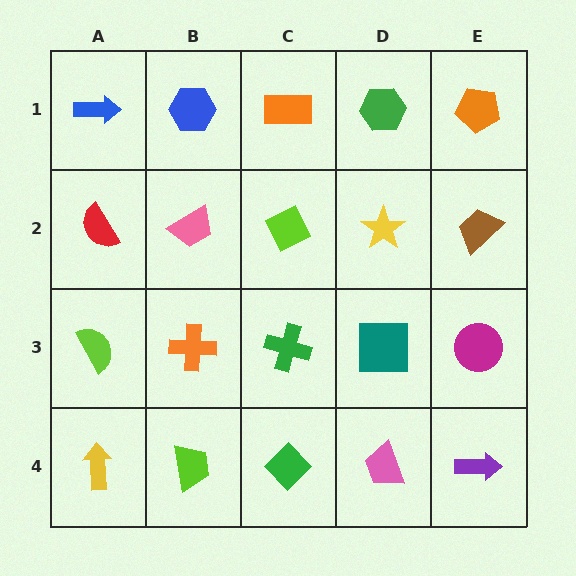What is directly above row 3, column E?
A brown trapezoid.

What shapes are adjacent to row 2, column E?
An orange pentagon (row 1, column E), a magenta circle (row 3, column E), a yellow star (row 2, column D).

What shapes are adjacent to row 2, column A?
A blue arrow (row 1, column A), a lime semicircle (row 3, column A), a pink trapezoid (row 2, column B).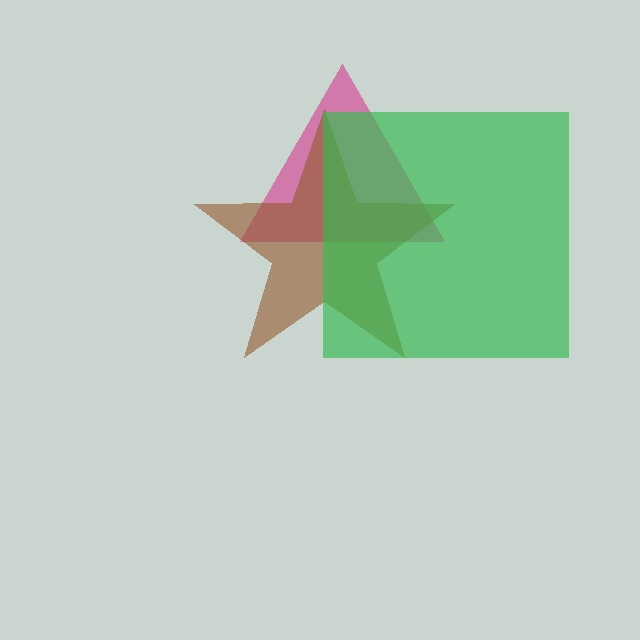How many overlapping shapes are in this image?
There are 3 overlapping shapes in the image.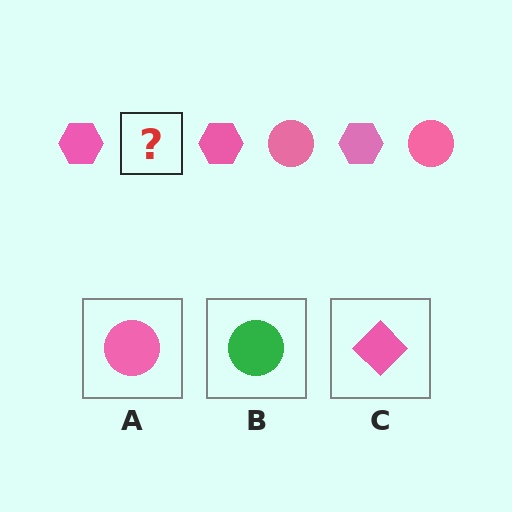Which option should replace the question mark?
Option A.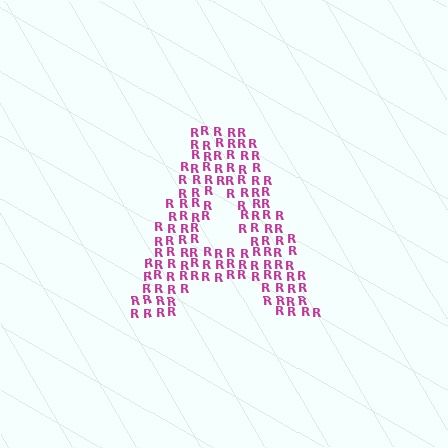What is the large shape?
The large shape is the letter A.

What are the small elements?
The small elements are letter R's.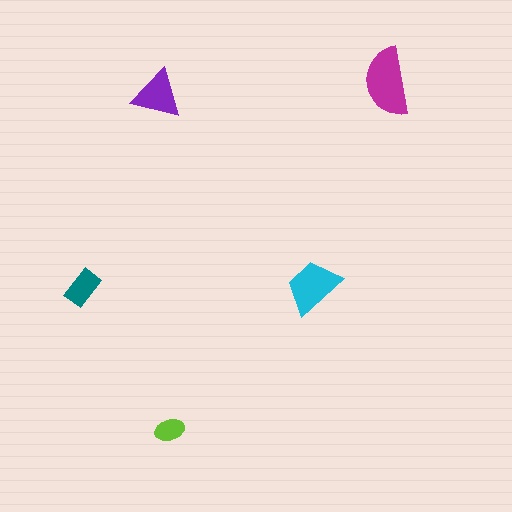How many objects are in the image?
There are 5 objects in the image.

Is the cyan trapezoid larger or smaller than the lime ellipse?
Larger.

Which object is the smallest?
The lime ellipse.